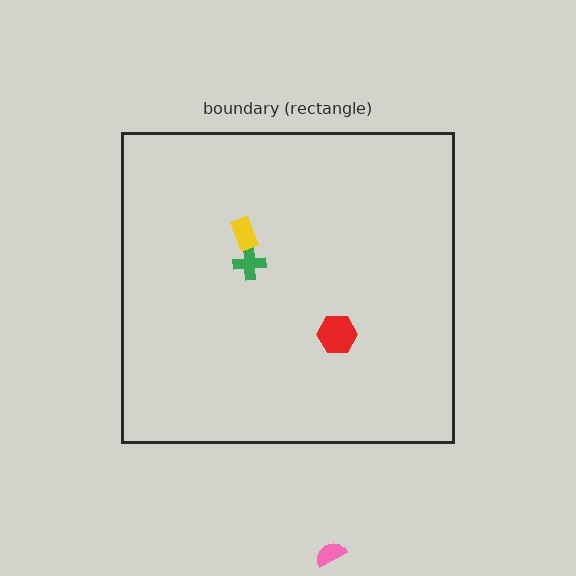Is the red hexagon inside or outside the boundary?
Inside.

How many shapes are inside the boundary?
3 inside, 1 outside.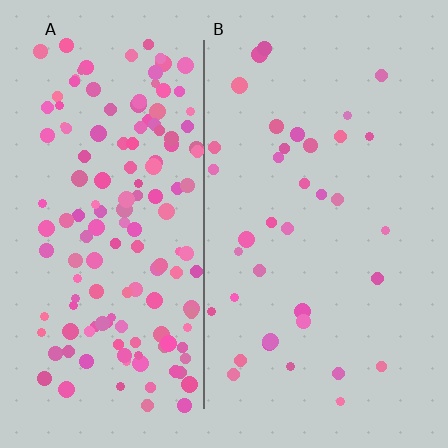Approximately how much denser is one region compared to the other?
Approximately 4.1× — region A over region B.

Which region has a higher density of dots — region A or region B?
A (the left).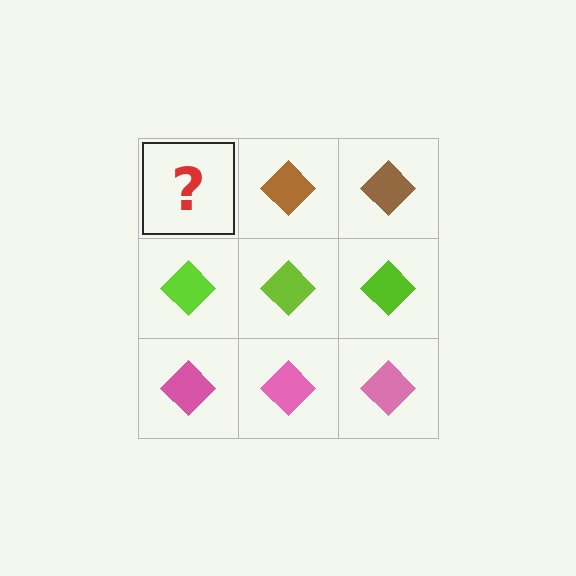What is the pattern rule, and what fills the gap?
The rule is that each row has a consistent color. The gap should be filled with a brown diamond.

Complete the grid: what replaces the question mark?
The question mark should be replaced with a brown diamond.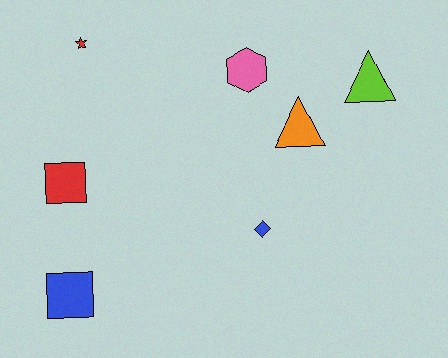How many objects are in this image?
There are 7 objects.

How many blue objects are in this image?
There are 2 blue objects.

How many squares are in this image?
There are 2 squares.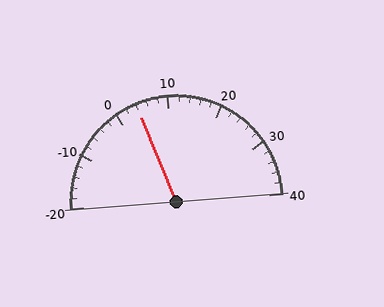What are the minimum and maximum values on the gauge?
The gauge ranges from -20 to 40.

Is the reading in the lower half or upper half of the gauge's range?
The reading is in the lower half of the range (-20 to 40).